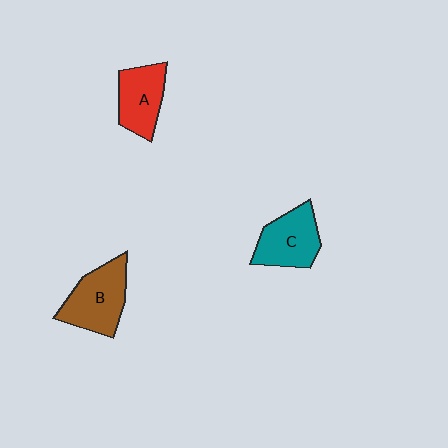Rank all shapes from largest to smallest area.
From largest to smallest: B (brown), C (teal), A (red).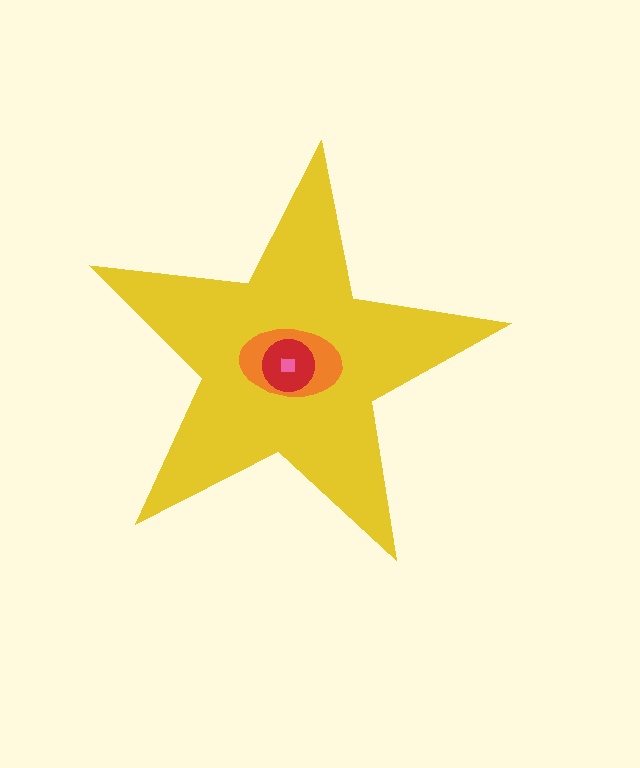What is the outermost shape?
The yellow star.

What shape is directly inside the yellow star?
The orange ellipse.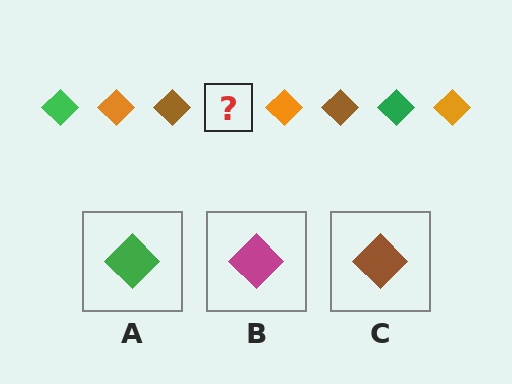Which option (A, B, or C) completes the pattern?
A.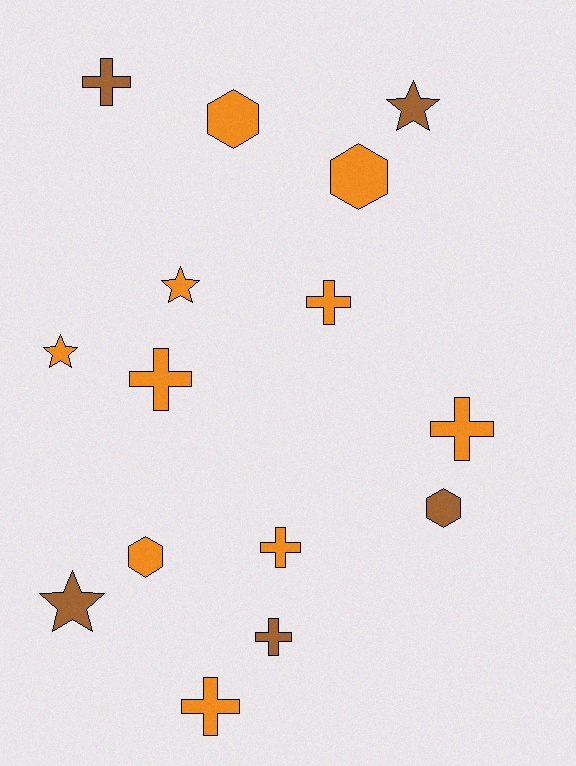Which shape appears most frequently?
Cross, with 7 objects.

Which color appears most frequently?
Orange, with 10 objects.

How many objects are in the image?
There are 15 objects.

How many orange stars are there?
There are 2 orange stars.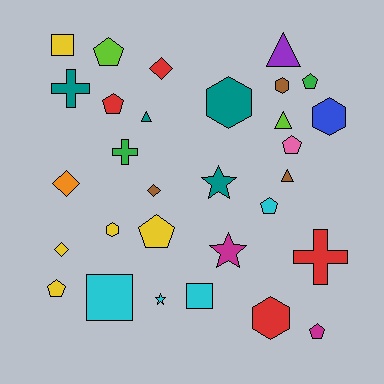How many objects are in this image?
There are 30 objects.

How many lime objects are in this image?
There are 2 lime objects.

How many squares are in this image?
There are 3 squares.